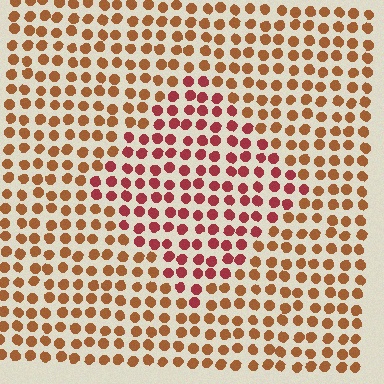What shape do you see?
I see a diamond.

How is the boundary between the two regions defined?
The boundary is defined purely by a slight shift in hue (about 32 degrees). Spacing, size, and orientation are identical on both sides.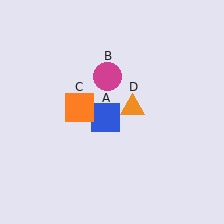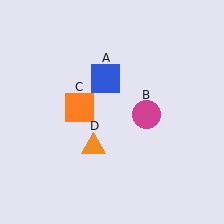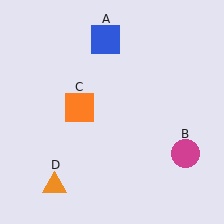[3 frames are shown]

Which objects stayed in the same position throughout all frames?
Orange square (object C) remained stationary.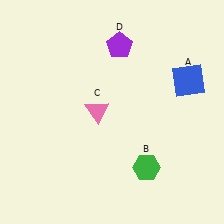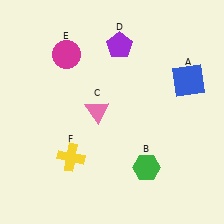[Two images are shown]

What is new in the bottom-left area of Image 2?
A yellow cross (F) was added in the bottom-left area of Image 2.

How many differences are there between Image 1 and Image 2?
There are 2 differences between the two images.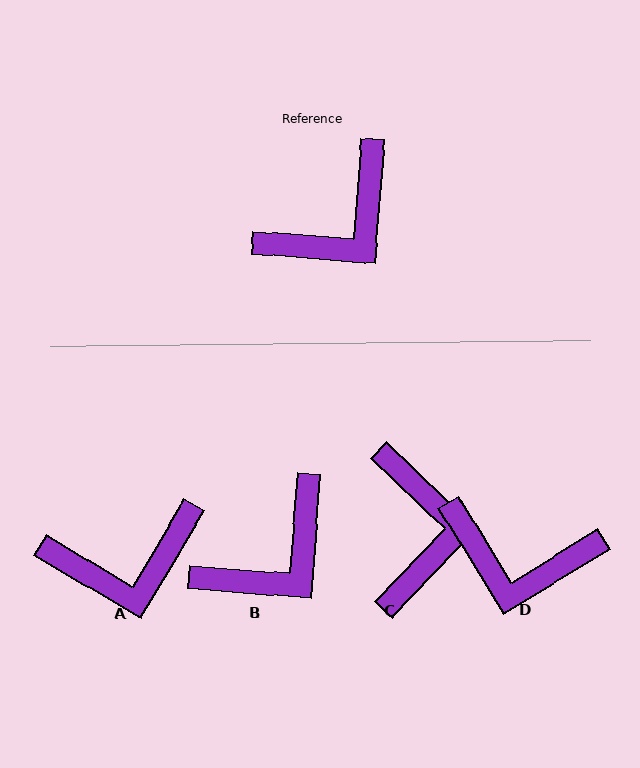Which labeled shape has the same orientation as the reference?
B.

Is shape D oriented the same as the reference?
No, it is off by about 54 degrees.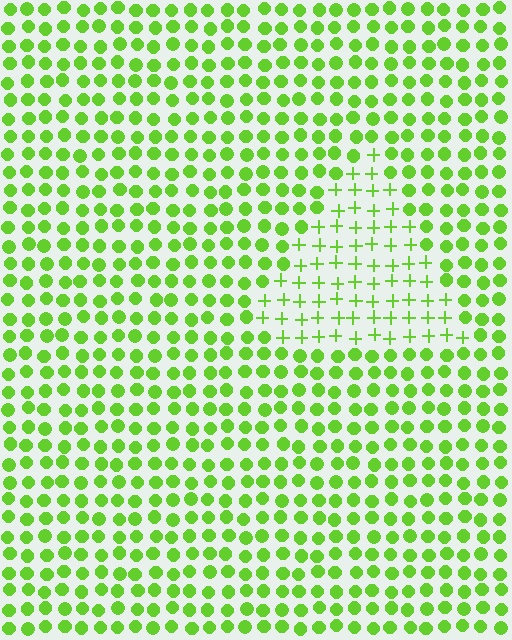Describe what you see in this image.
The image is filled with small lime elements arranged in a uniform grid. A triangle-shaped region contains plus signs, while the surrounding area contains circles. The boundary is defined purely by the change in element shape.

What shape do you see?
I see a triangle.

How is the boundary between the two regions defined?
The boundary is defined by a change in element shape: plus signs inside vs. circles outside. All elements share the same color and spacing.